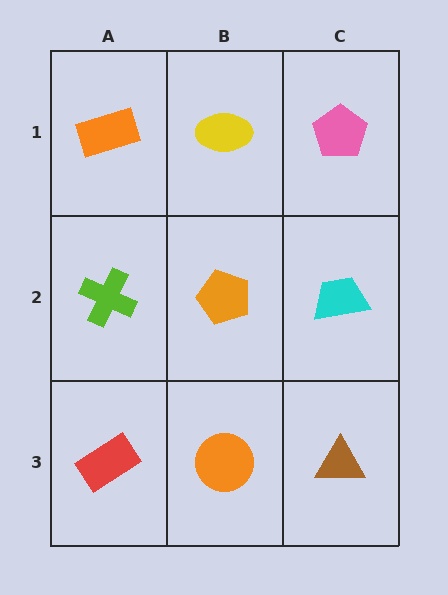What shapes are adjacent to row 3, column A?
A lime cross (row 2, column A), an orange circle (row 3, column B).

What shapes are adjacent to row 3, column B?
An orange pentagon (row 2, column B), a red rectangle (row 3, column A), a brown triangle (row 3, column C).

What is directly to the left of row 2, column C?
An orange pentagon.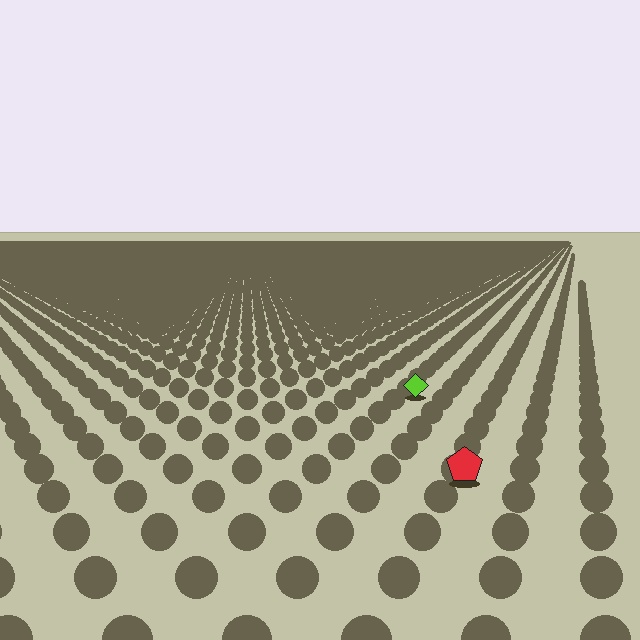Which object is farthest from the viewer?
The lime diamond is farthest from the viewer. It appears smaller and the ground texture around it is denser.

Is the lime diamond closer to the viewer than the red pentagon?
No. The red pentagon is closer — you can tell from the texture gradient: the ground texture is coarser near it.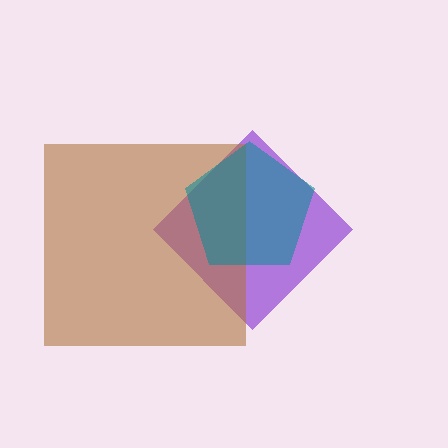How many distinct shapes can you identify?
There are 3 distinct shapes: a purple diamond, a brown square, a teal pentagon.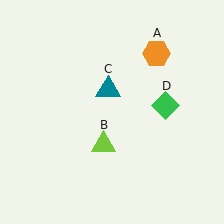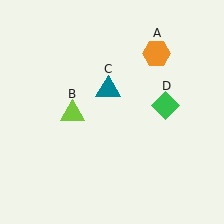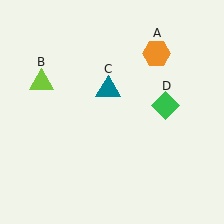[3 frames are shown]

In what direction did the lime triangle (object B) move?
The lime triangle (object B) moved up and to the left.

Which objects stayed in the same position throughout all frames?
Orange hexagon (object A) and teal triangle (object C) and green diamond (object D) remained stationary.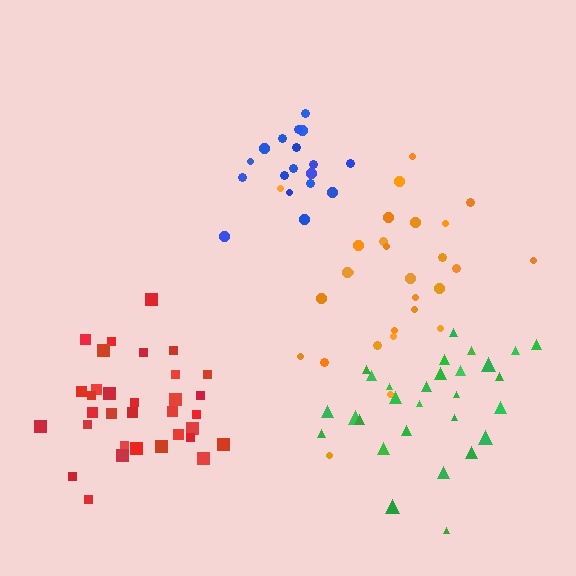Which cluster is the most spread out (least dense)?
Orange.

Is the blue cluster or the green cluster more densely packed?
Blue.